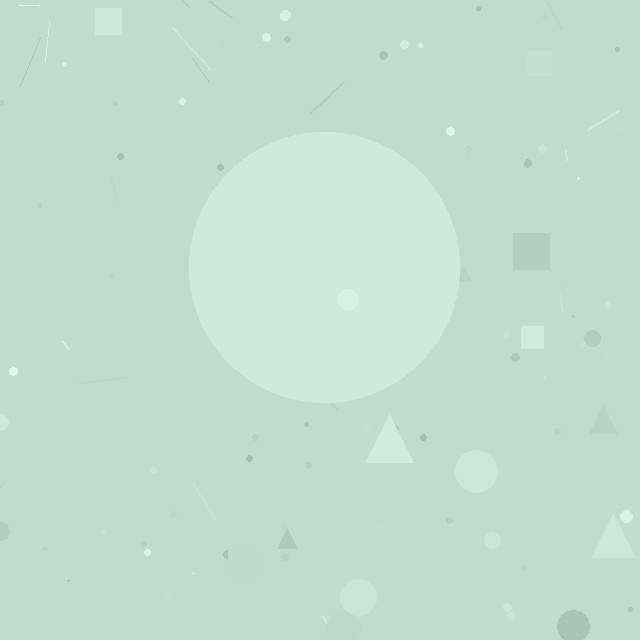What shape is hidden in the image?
A circle is hidden in the image.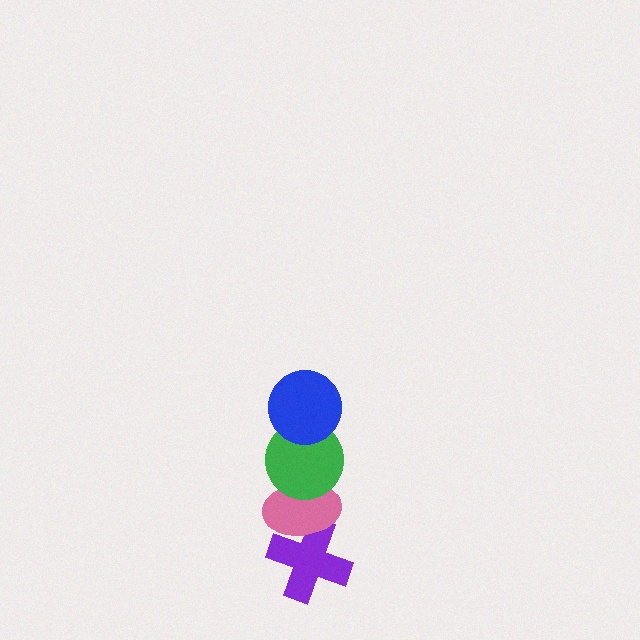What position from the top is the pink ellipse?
The pink ellipse is 3rd from the top.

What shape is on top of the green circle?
The blue circle is on top of the green circle.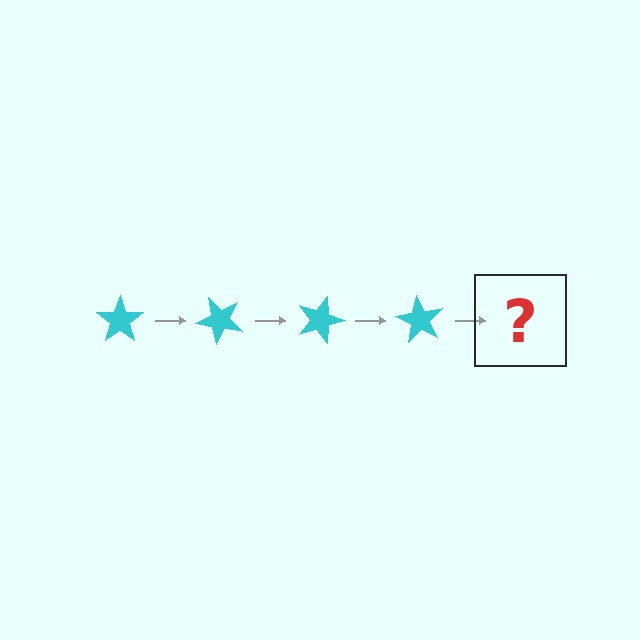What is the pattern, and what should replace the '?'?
The pattern is that the star rotates 45 degrees each step. The '?' should be a cyan star rotated 180 degrees.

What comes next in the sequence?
The next element should be a cyan star rotated 180 degrees.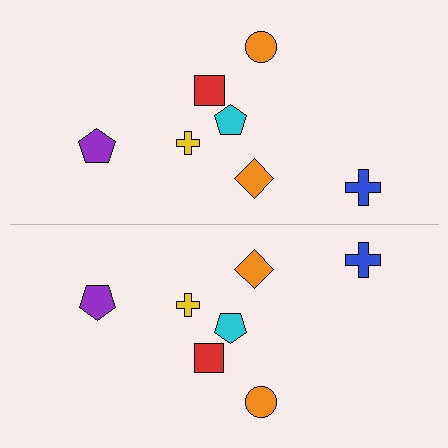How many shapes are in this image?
There are 14 shapes in this image.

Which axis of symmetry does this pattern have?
The pattern has a horizontal axis of symmetry running through the center of the image.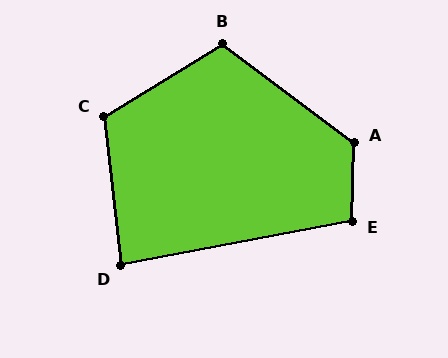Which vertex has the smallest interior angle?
D, at approximately 85 degrees.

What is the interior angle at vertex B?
Approximately 112 degrees (obtuse).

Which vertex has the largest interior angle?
A, at approximately 126 degrees.